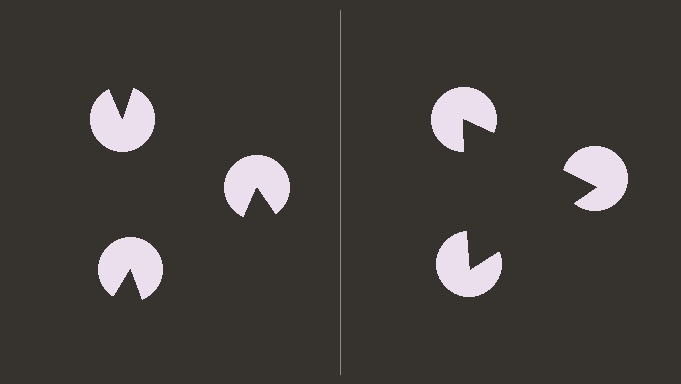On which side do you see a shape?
An illusory triangle appears on the right side. On the left side the wedge cuts are rotated, so no coherent shape forms.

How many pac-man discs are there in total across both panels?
6 — 3 on each side.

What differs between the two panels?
The pac-man discs are positioned identically on both sides; only the wedge orientations differ. On the right they align to a triangle; on the left they are misaligned.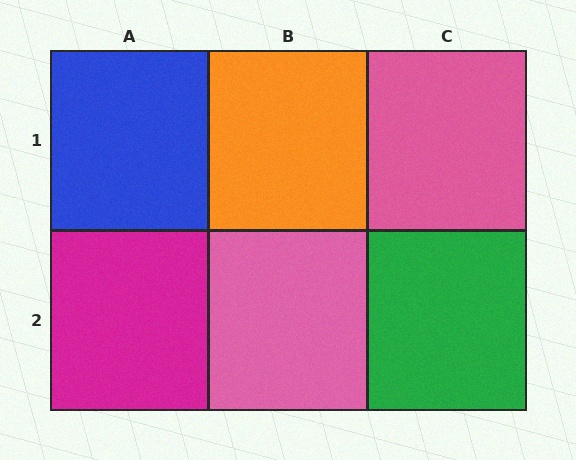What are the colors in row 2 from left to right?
Magenta, pink, green.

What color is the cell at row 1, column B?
Orange.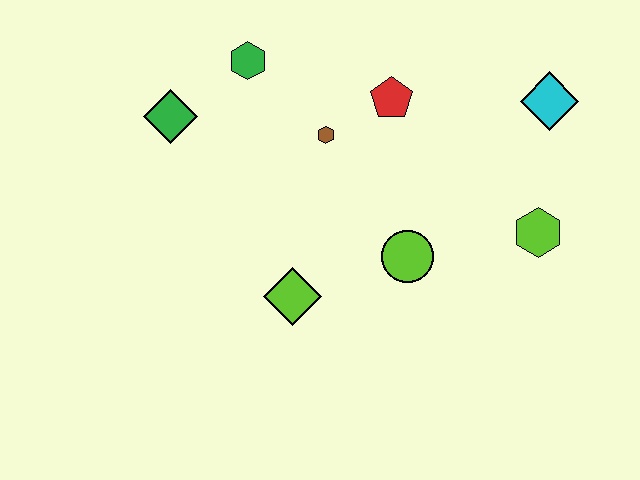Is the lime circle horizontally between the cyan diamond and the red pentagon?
Yes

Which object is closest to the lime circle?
The lime diamond is closest to the lime circle.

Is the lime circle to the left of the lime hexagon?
Yes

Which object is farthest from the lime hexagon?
The green diamond is farthest from the lime hexagon.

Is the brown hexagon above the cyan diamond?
No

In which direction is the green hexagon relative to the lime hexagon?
The green hexagon is to the left of the lime hexagon.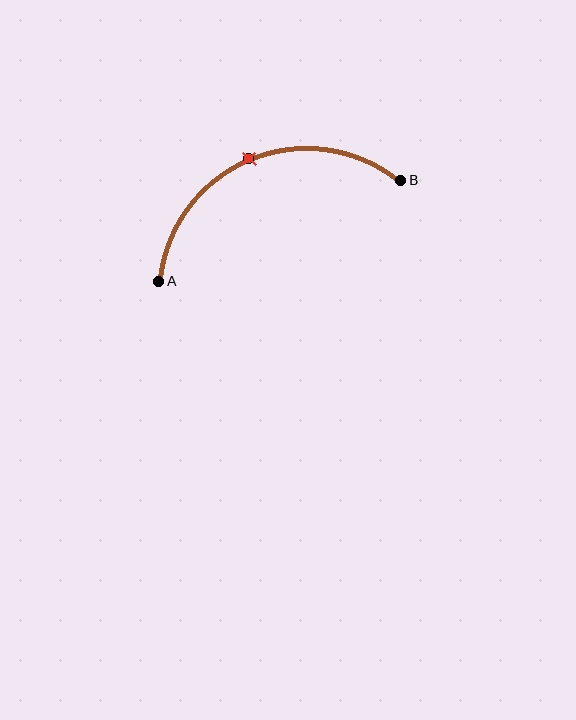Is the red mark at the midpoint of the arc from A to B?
Yes. The red mark lies on the arc at equal arc-length from both A and B — it is the arc midpoint.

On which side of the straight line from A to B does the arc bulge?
The arc bulges above the straight line connecting A and B.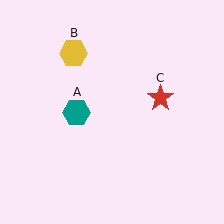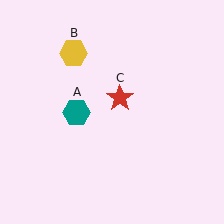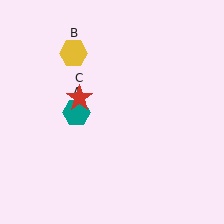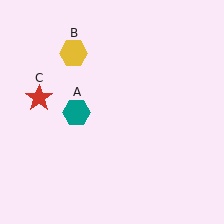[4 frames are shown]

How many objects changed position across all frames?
1 object changed position: red star (object C).